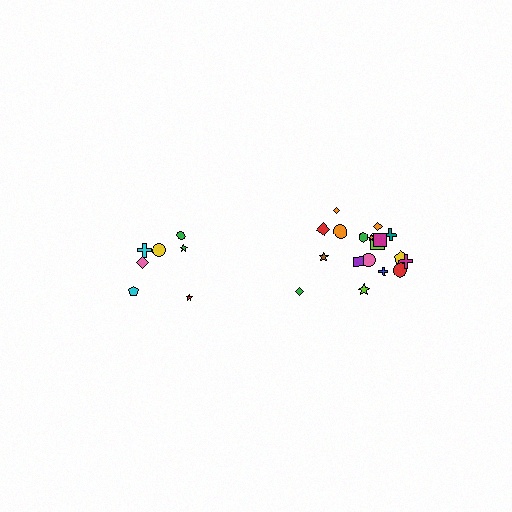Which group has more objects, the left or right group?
The right group.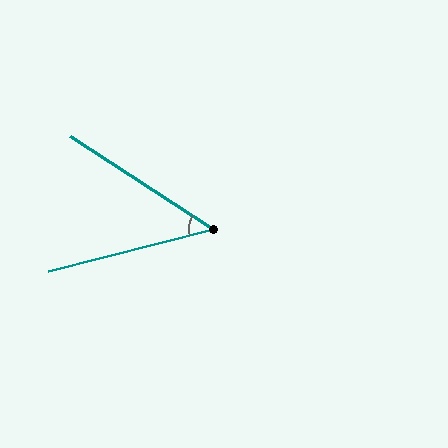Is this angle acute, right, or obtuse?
It is acute.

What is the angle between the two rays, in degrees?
Approximately 47 degrees.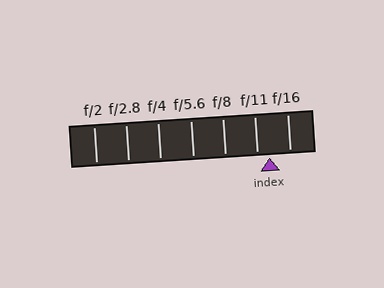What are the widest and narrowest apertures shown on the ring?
The widest aperture shown is f/2 and the narrowest is f/16.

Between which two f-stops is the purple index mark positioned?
The index mark is between f/11 and f/16.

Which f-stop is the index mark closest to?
The index mark is closest to f/11.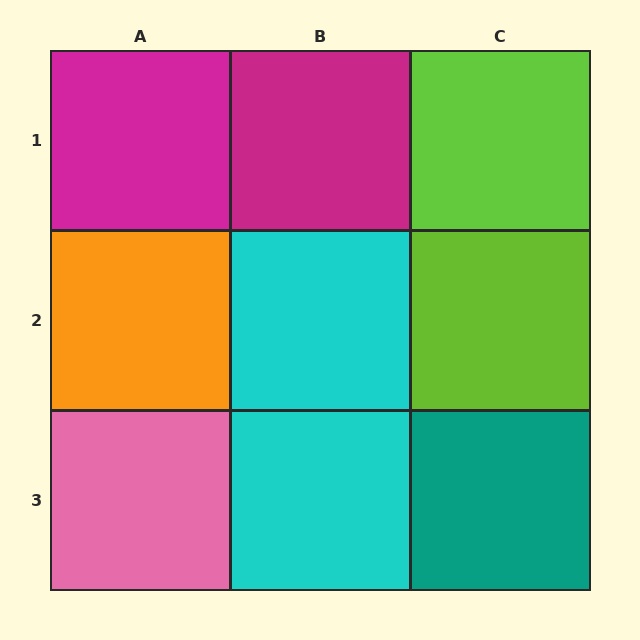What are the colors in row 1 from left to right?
Magenta, magenta, lime.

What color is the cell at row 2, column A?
Orange.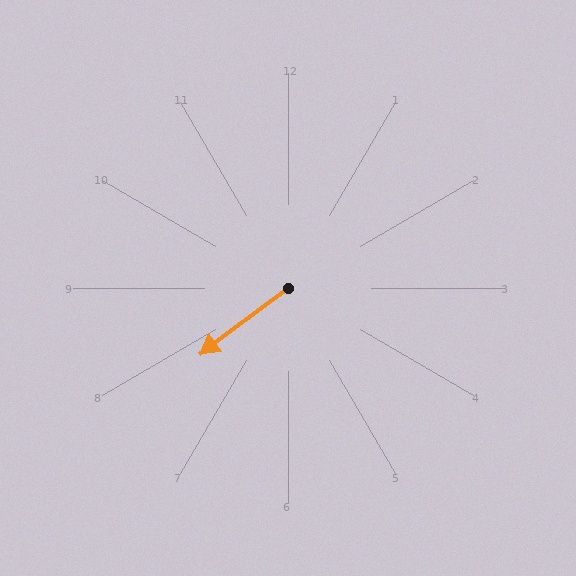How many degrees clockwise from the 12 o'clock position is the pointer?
Approximately 233 degrees.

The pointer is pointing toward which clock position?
Roughly 8 o'clock.